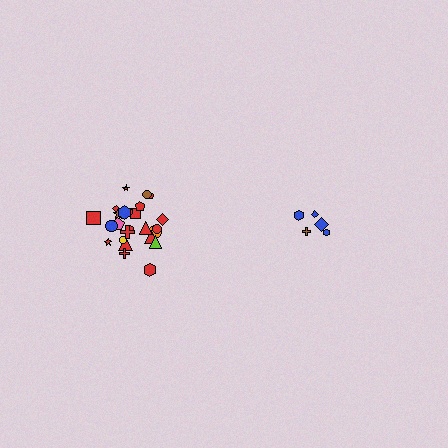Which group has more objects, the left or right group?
The left group.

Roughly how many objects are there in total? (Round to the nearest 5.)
Roughly 30 objects in total.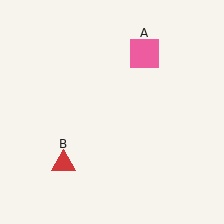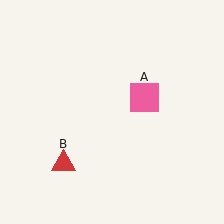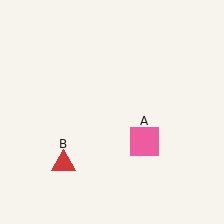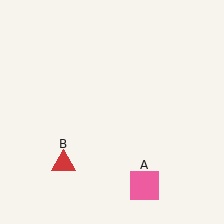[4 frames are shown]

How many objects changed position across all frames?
1 object changed position: pink square (object A).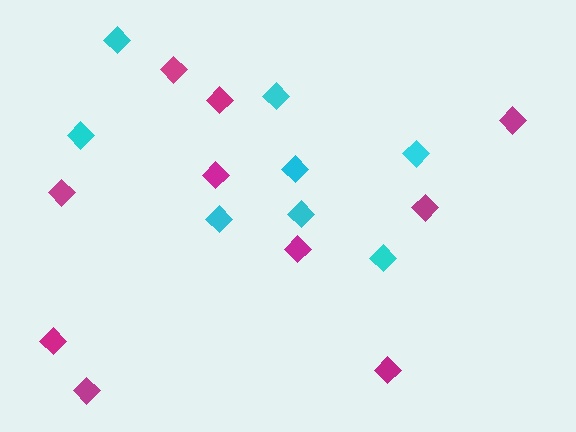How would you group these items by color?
There are 2 groups: one group of magenta diamonds (10) and one group of cyan diamonds (8).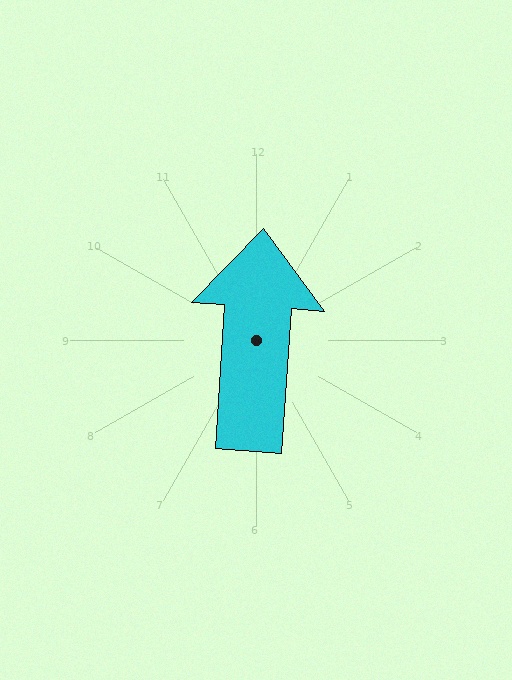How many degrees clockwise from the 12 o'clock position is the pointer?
Approximately 4 degrees.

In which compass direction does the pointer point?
North.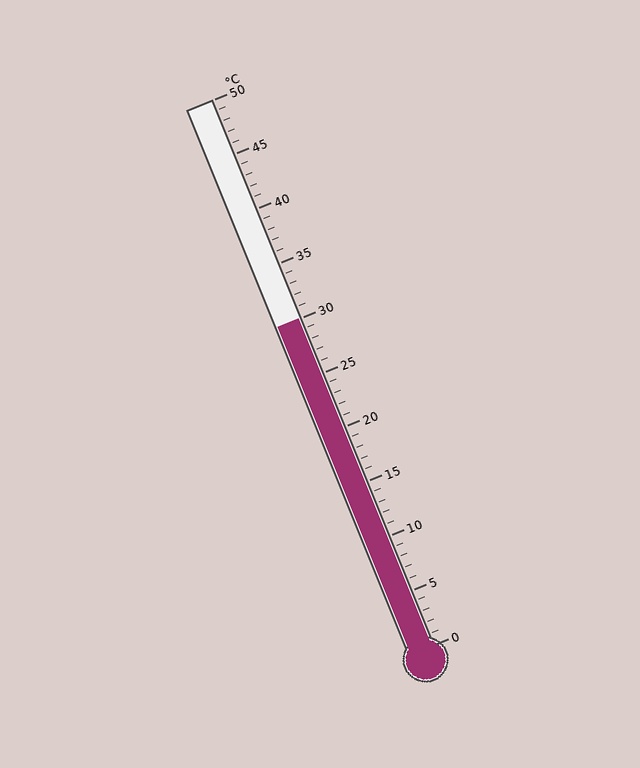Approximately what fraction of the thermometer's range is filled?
The thermometer is filled to approximately 60% of its range.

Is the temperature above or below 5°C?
The temperature is above 5°C.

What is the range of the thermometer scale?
The thermometer scale ranges from 0°C to 50°C.